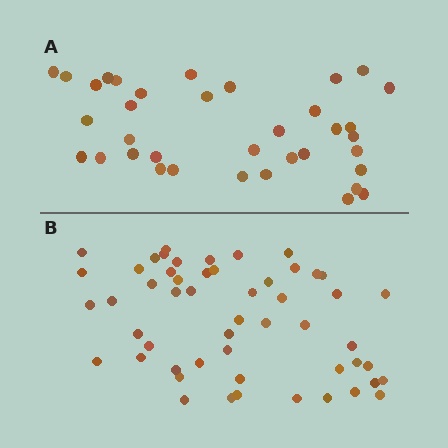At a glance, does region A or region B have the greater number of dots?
Region B (the bottom region) has more dots.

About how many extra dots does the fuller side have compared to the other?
Region B has approximately 15 more dots than region A.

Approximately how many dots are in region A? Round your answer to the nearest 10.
About 40 dots. (The exact count is 36, which rounds to 40.)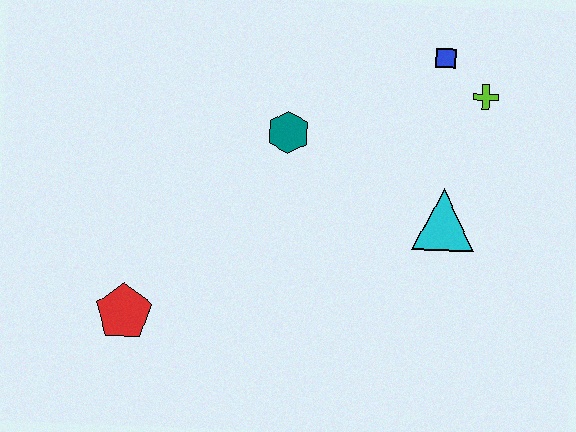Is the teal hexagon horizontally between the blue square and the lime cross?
No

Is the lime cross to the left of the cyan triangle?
No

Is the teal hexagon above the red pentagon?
Yes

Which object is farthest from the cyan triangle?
The red pentagon is farthest from the cyan triangle.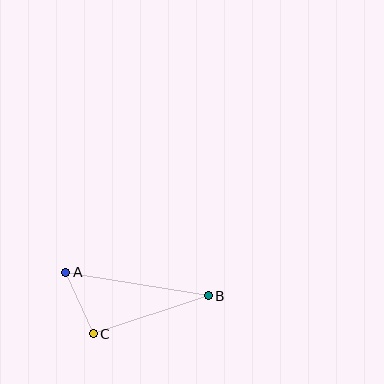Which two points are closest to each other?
Points A and C are closest to each other.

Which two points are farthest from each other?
Points A and B are farthest from each other.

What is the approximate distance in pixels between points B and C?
The distance between B and C is approximately 122 pixels.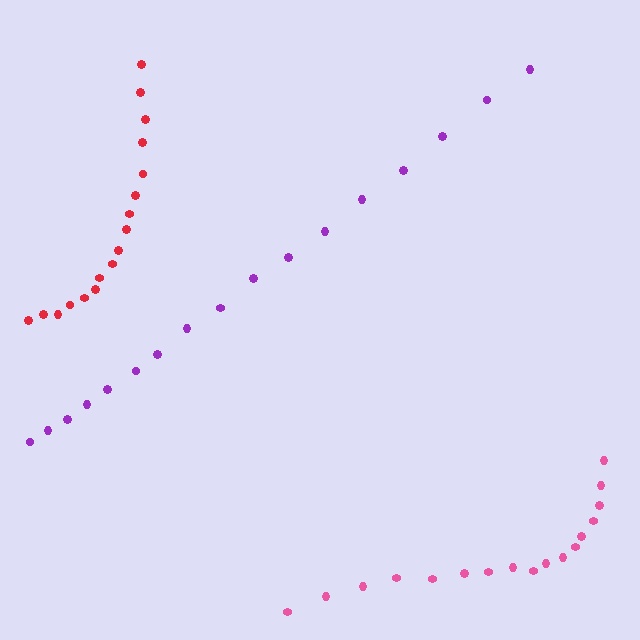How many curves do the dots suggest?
There are 3 distinct paths.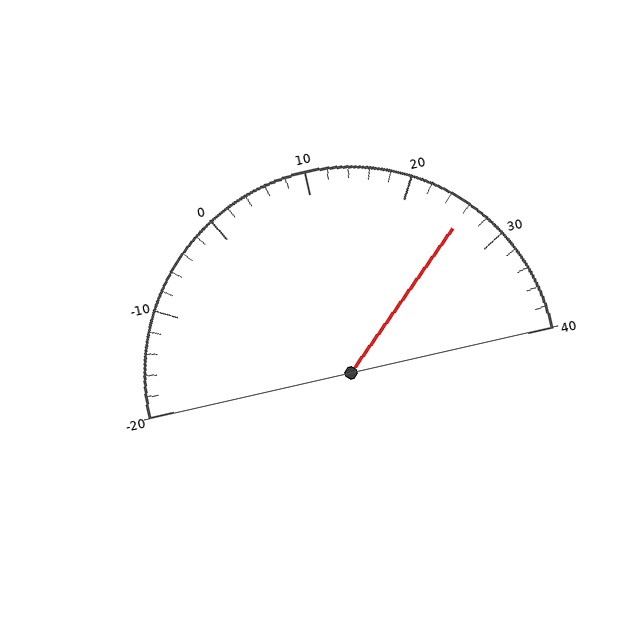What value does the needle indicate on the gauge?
The needle indicates approximately 26.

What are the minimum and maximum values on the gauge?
The gauge ranges from -20 to 40.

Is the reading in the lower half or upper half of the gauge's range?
The reading is in the upper half of the range (-20 to 40).